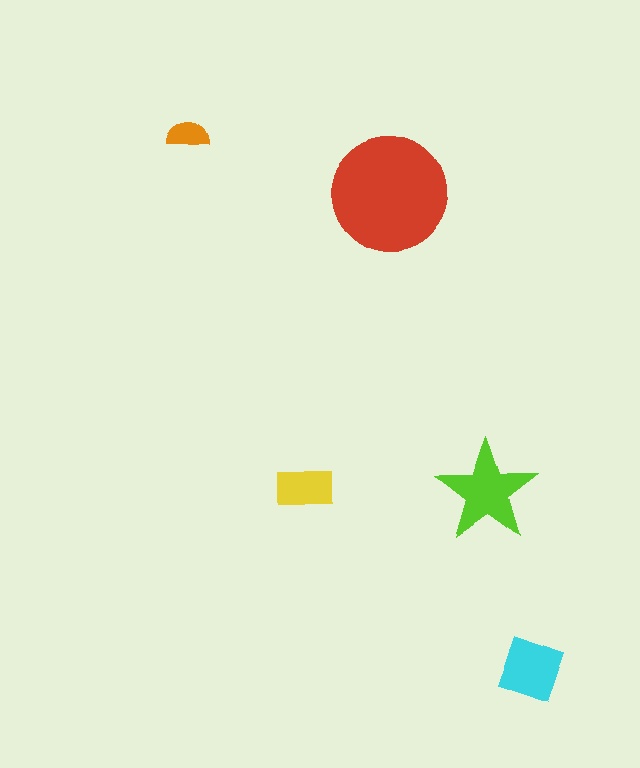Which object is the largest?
The red circle.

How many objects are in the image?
There are 5 objects in the image.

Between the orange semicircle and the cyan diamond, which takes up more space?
The cyan diamond.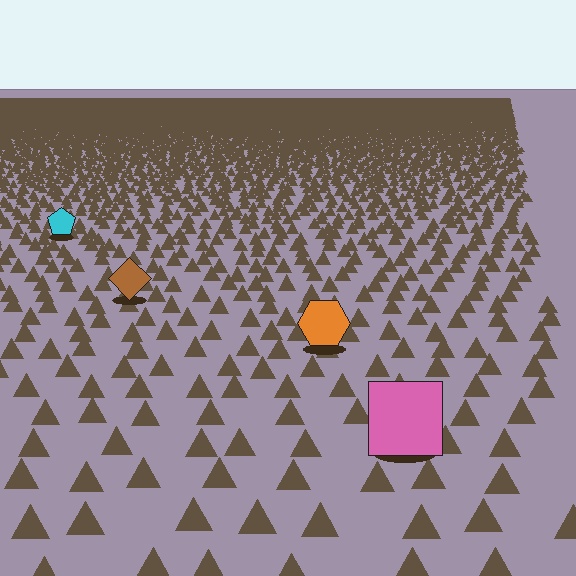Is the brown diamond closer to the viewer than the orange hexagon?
No. The orange hexagon is closer — you can tell from the texture gradient: the ground texture is coarser near it.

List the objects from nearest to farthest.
From nearest to farthest: the pink square, the orange hexagon, the brown diamond, the cyan pentagon.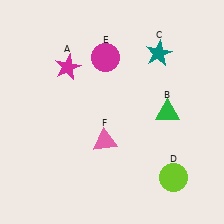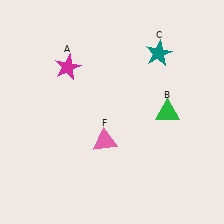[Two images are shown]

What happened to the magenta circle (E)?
The magenta circle (E) was removed in Image 2. It was in the top-left area of Image 1.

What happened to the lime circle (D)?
The lime circle (D) was removed in Image 2. It was in the bottom-right area of Image 1.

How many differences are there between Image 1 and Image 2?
There are 2 differences between the two images.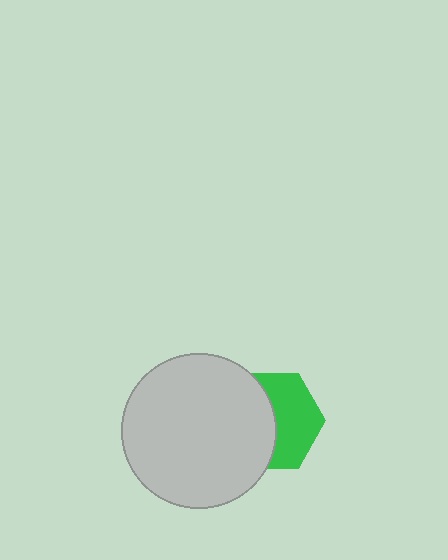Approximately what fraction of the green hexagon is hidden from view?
Roughly 50% of the green hexagon is hidden behind the light gray circle.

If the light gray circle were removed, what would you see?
You would see the complete green hexagon.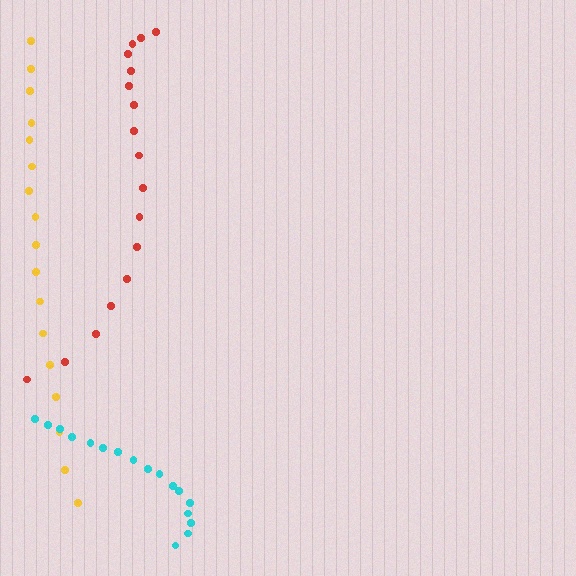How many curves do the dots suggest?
There are 3 distinct paths.